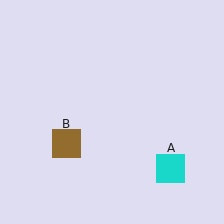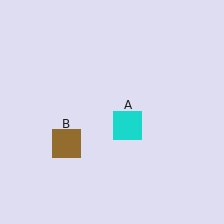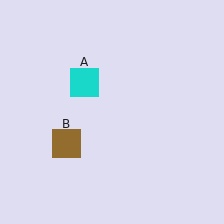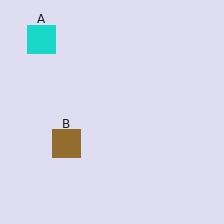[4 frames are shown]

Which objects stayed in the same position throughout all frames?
Brown square (object B) remained stationary.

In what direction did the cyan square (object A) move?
The cyan square (object A) moved up and to the left.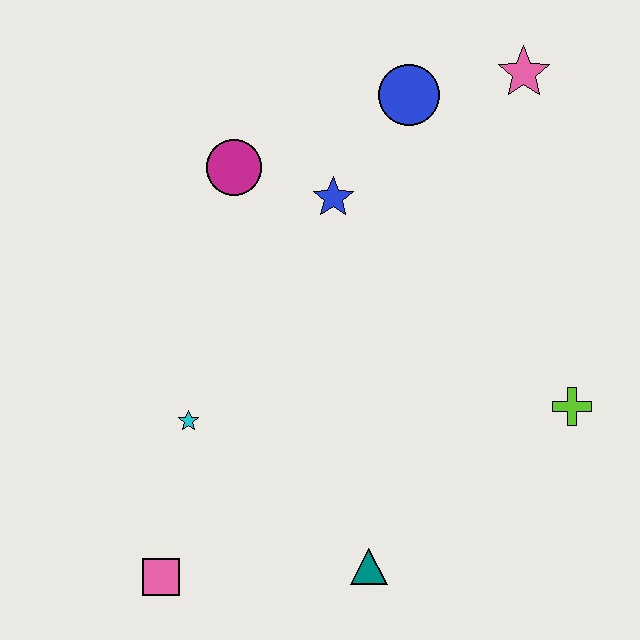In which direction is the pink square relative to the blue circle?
The pink square is below the blue circle.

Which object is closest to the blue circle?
The pink star is closest to the blue circle.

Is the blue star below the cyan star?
No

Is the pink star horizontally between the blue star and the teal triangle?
No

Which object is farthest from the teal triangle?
The pink star is farthest from the teal triangle.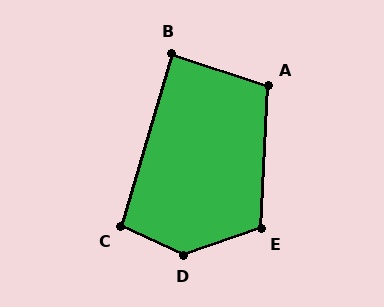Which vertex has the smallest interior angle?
B, at approximately 88 degrees.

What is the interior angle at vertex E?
Approximately 112 degrees (obtuse).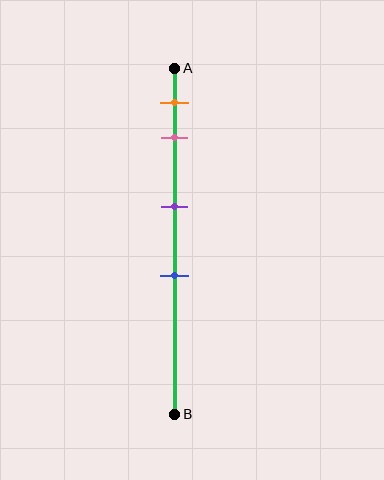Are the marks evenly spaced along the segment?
No, the marks are not evenly spaced.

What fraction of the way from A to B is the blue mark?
The blue mark is approximately 60% (0.6) of the way from A to B.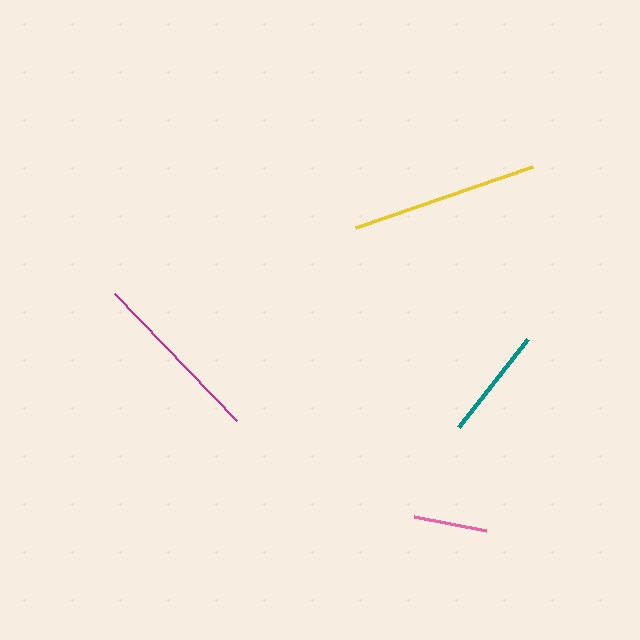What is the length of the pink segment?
The pink segment is approximately 73 pixels long.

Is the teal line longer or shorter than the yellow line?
The yellow line is longer than the teal line.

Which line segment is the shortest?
The pink line is the shortest at approximately 73 pixels.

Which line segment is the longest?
The yellow line is the longest at approximately 186 pixels.